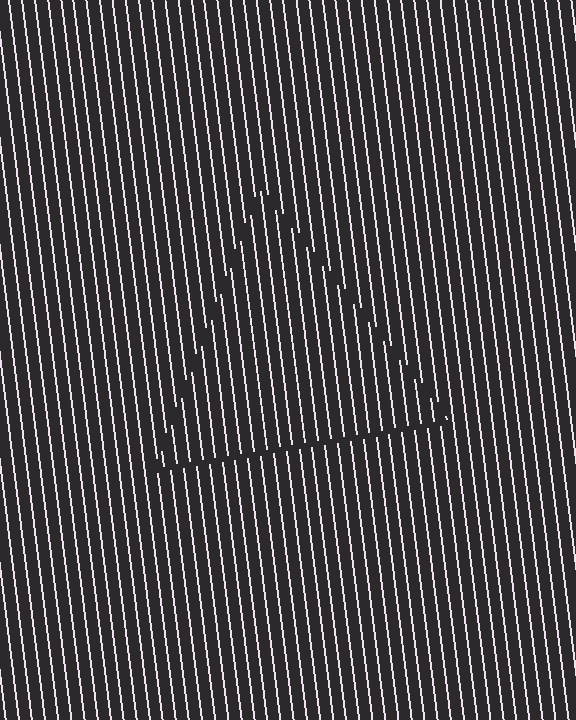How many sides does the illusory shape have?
3 sides — the line-ends trace a triangle.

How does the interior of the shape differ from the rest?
The interior of the shape contains the same grating, shifted by half a period — the contour is defined by the phase discontinuity where line-ends from the inner and outer gratings abut.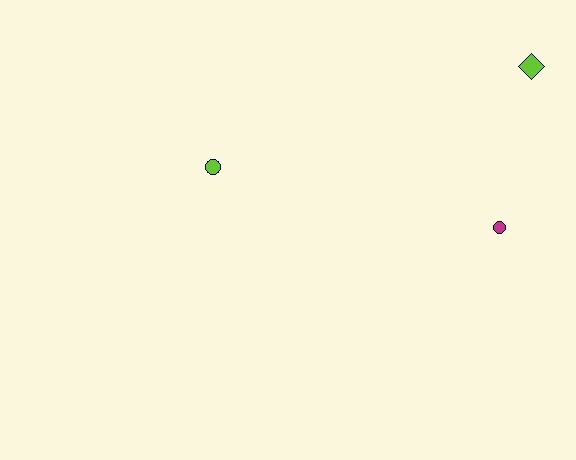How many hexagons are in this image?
There are no hexagons.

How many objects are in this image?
There are 3 objects.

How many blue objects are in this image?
There are no blue objects.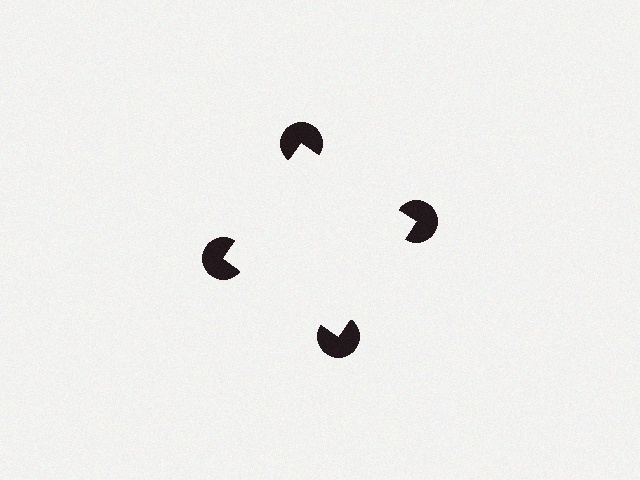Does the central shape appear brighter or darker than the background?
It typically appears slightly brighter than the background, even though no actual brightness change is drawn.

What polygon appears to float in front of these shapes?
An illusory square — its edges are inferred from the aligned wedge cuts in the pac-man discs, not physically drawn.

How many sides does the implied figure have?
4 sides.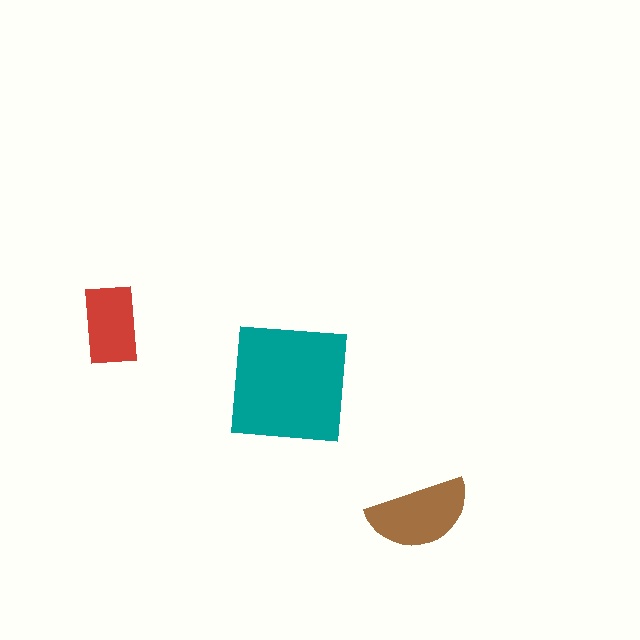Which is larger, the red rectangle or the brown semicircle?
The brown semicircle.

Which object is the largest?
The teal square.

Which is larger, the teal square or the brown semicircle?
The teal square.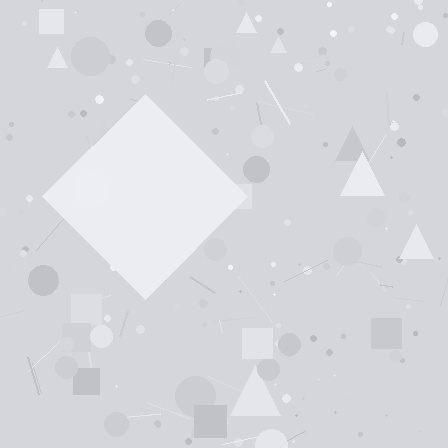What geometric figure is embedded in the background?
A diamond is embedded in the background.